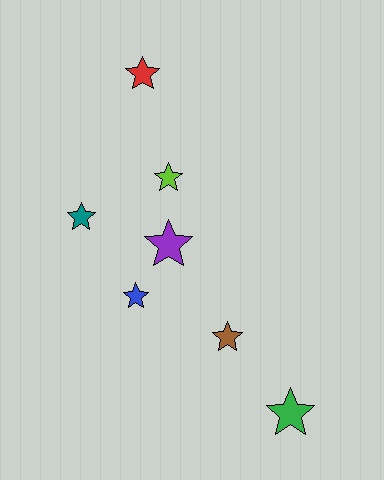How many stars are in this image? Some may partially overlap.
There are 7 stars.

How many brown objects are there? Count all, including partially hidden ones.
There is 1 brown object.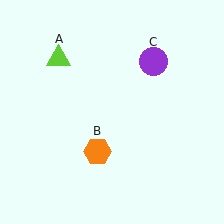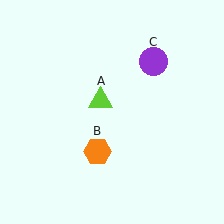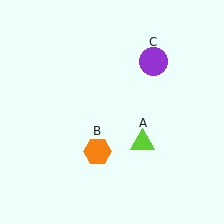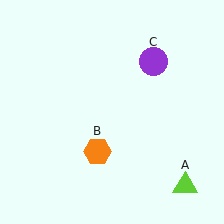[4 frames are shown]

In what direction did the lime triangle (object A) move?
The lime triangle (object A) moved down and to the right.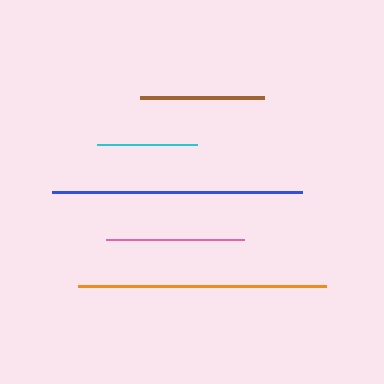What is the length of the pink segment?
The pink segment is approximately 138 pixels long.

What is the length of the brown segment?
The brown segment is approximately 124 pixels long.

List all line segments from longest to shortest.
From longest to shortest: blue, orange, pink, brown, cyan.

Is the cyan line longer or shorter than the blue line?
The blue line is longer than the cyan line.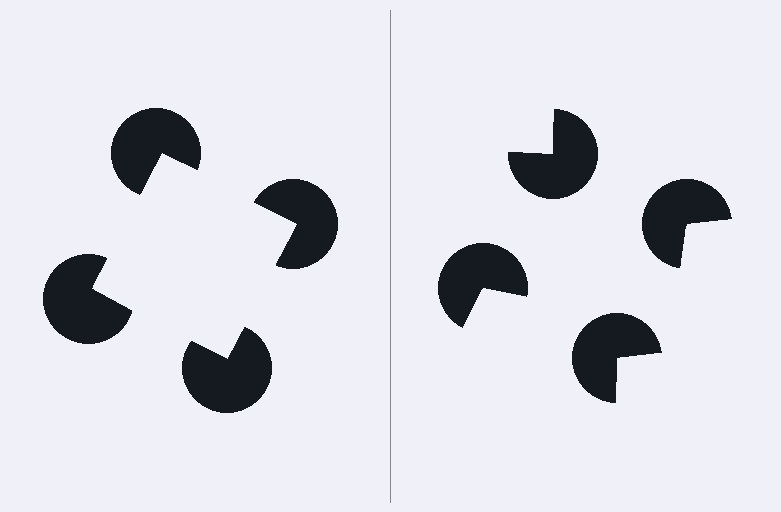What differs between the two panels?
The pac-man discs are positioned identically on both sides; only the wedge orientations differ. On the left they align to a square; on the right they are misaligned.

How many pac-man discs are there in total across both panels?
8 — 4 on each side.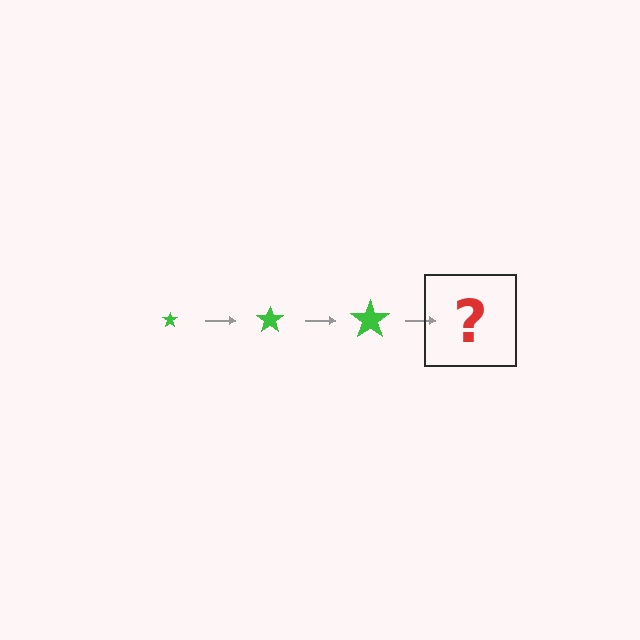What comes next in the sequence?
The next element should be a green star, larger than the previous one.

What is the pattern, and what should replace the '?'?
The pattern is that the star gets progressively larger each step. The '?' should be a green star, larger than the previous one.